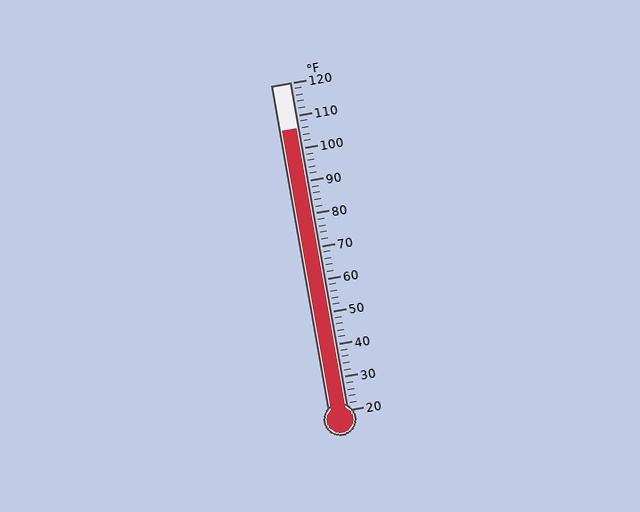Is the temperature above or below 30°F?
The temperature is above 30°F.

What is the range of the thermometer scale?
The thermometer scale ranges from 20°F to 120°F.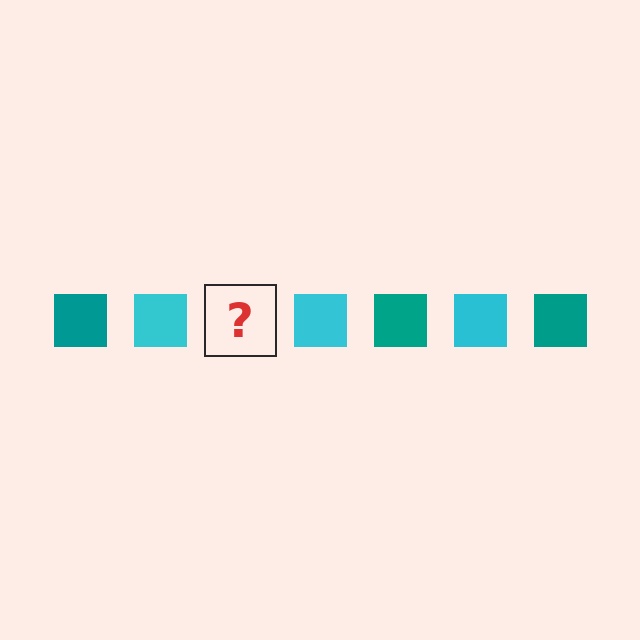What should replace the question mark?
The question mark should be replaced with a teal square.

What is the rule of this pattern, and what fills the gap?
The rule is that the pattern cycles through teal, cyan squares. The gap should be filled with a teal square.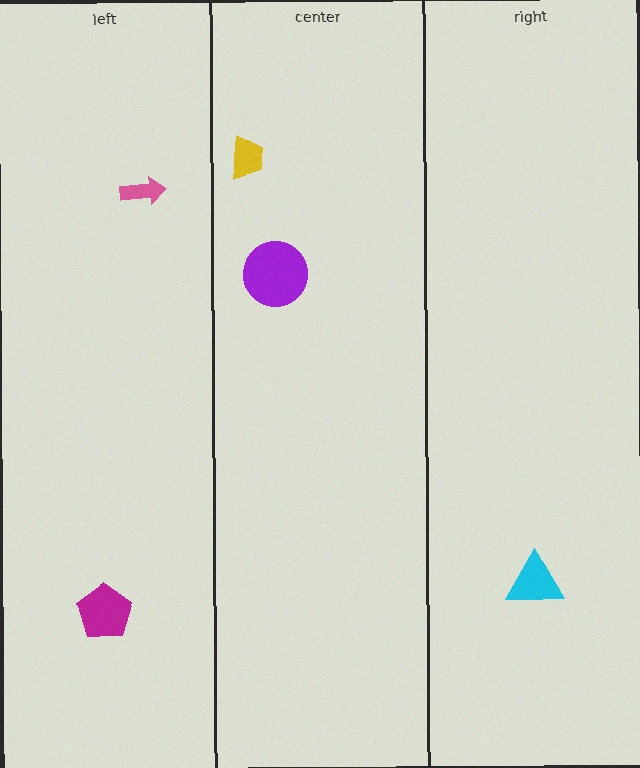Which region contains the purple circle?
The center region.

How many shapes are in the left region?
2.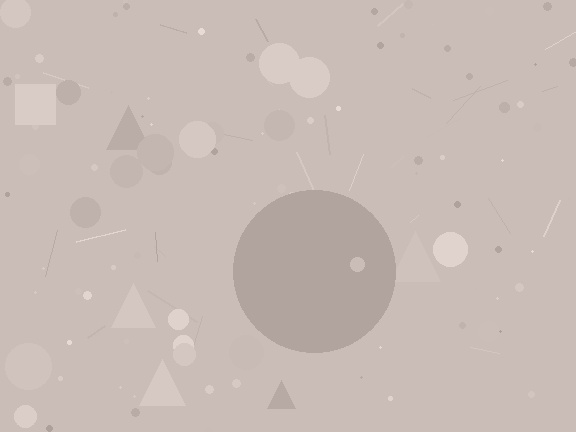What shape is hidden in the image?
A circle is hidden in the image.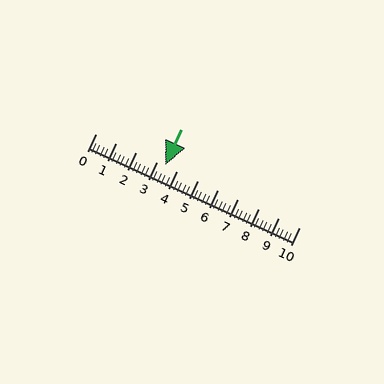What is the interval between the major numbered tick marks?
The major tick marks are spaced 1 units apart.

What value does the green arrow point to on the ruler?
The green arrow points to approximately 3.4.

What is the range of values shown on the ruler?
The ruler shows values from 0 to 10.